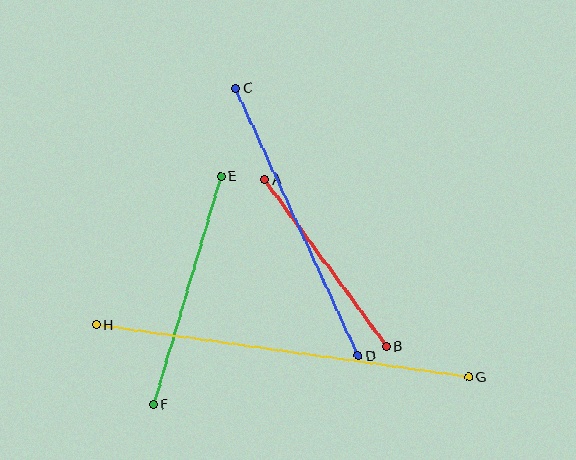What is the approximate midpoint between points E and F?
The midpoint is at approximately (187, 291) pixels.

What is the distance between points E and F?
The distance is approximately 238 pixels.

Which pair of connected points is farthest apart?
Points G and H are farthest apart.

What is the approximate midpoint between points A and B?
The midpoint is at approximately (325, 263) pixels.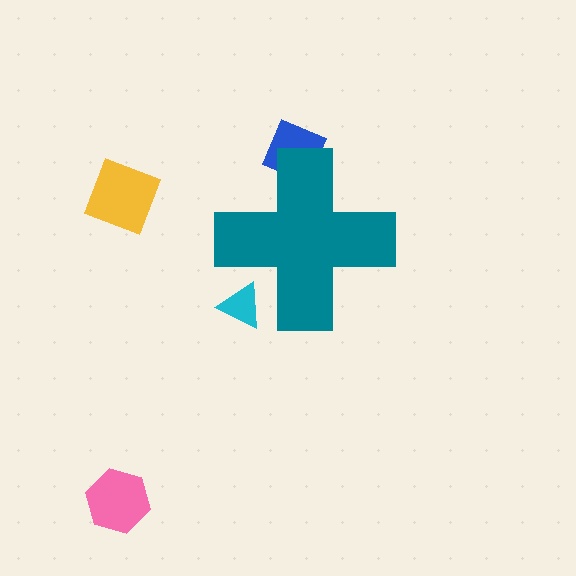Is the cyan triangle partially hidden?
Yes, the cyan triangle is partially hidden behind the teal cross.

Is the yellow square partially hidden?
No, the yellow square is fully visible.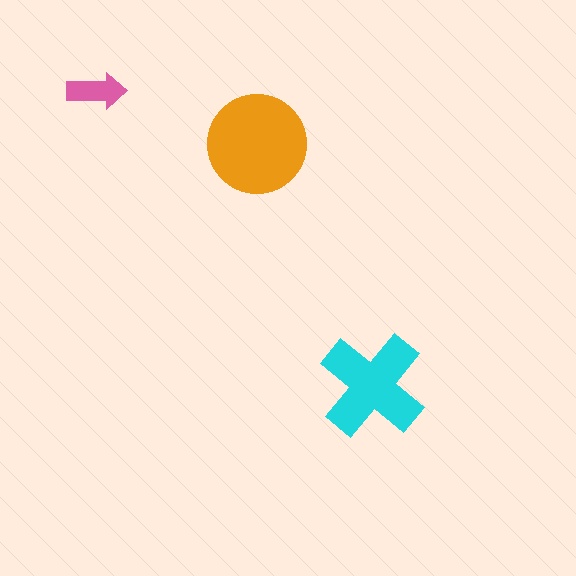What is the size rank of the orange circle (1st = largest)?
1st.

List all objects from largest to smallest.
The orange circle, the cyan cross, the pink arrow.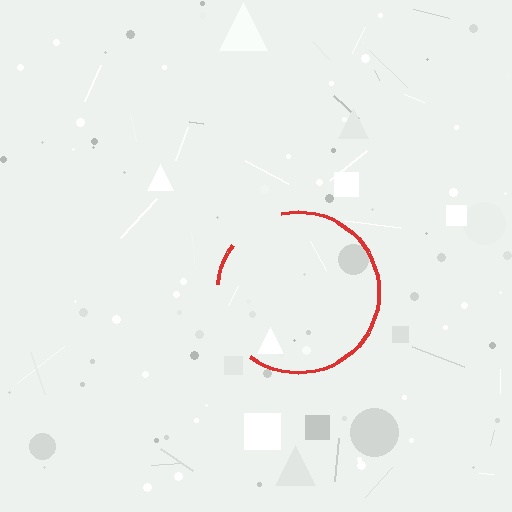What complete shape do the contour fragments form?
The contour fragments form a circle.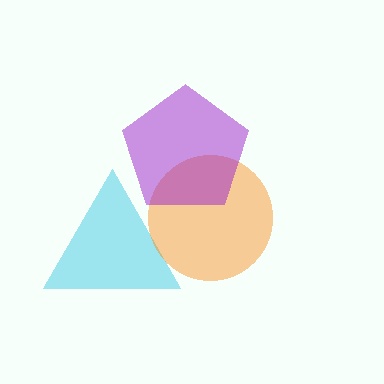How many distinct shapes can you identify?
There are 3 distinct shapes: a cyan triangle, an orange circle, a purple pentagon.